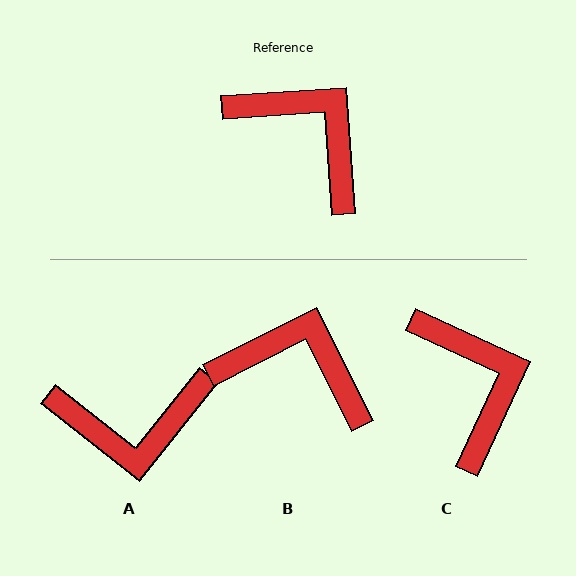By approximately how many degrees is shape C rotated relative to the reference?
Approximately 29 degrees clockwise.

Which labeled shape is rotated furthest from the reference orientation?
A, about 132 degrees away.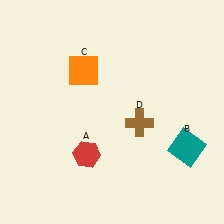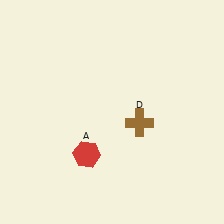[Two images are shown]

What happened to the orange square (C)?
The orange square (C) was removed in Image 2. It was in the top-left area of Image 1.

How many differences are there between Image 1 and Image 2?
There are 2 differences between the two images.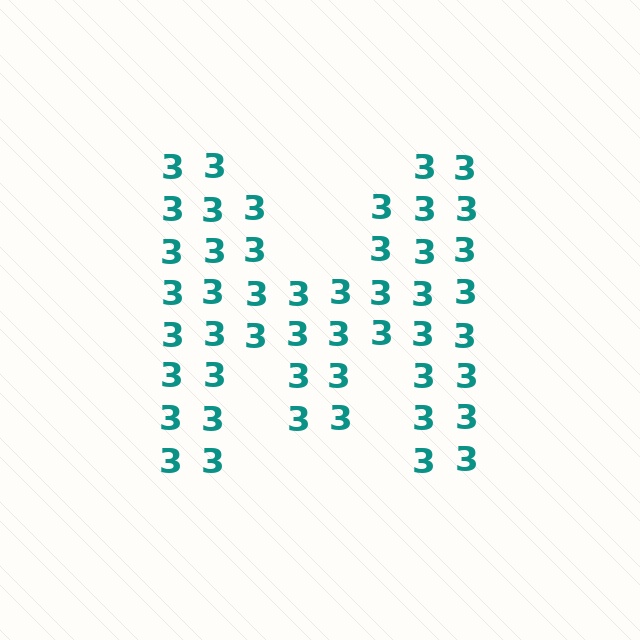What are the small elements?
The small elements are digit 3's.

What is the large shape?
The large shape is the letter M.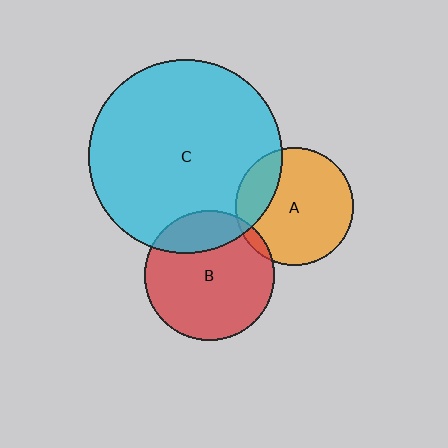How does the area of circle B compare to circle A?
Approximately 1.2 times.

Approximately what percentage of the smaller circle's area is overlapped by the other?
Approximately 5%.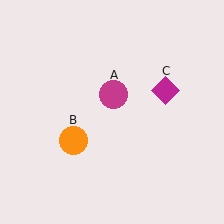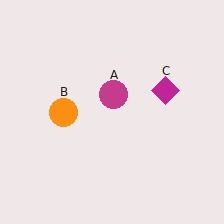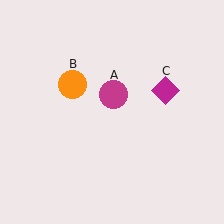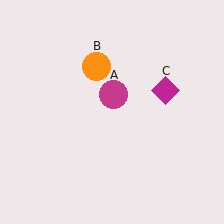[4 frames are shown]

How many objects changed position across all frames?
1 object changed position: orange circle (object B).